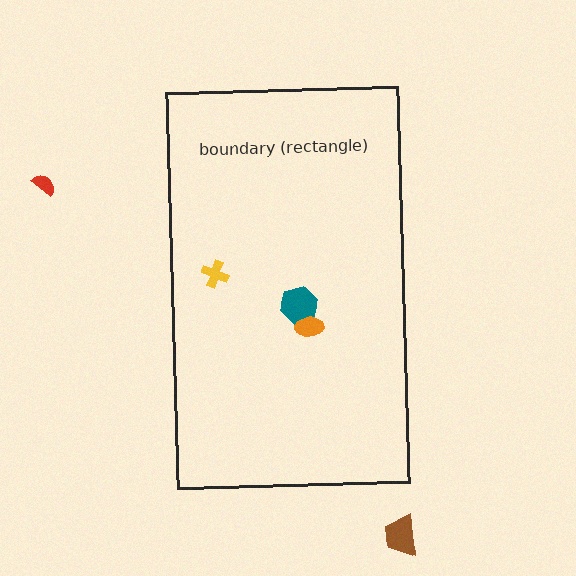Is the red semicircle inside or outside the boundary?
Outside.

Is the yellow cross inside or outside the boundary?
Inside.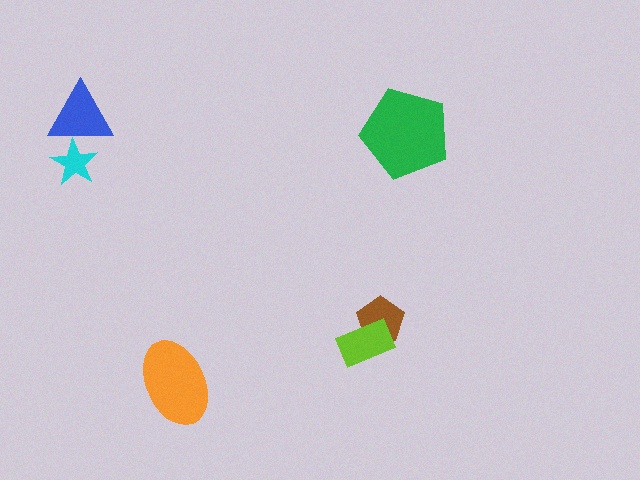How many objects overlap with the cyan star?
1 object overlaps with the cyan star.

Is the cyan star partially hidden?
Yes, it is partially covered by another shape.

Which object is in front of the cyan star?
The blue triangle is in front of the cyan star.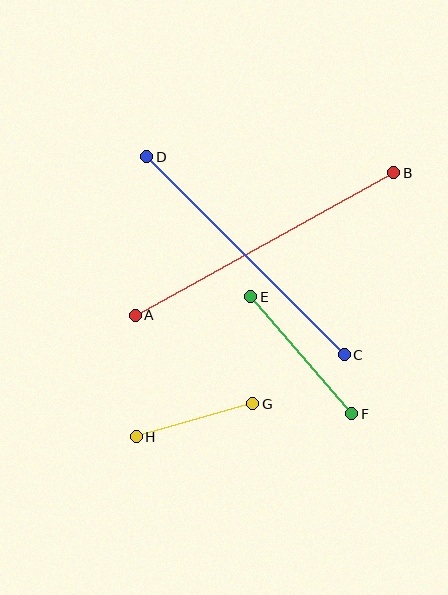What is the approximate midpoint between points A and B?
The midpoint is at approximately (265, 244) pixels.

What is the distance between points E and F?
The distance is approximately 155 pixels.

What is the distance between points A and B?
The distance is approximately 295 pixels.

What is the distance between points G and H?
The distance is approximately 121 pixels.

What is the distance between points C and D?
The distance is approximately 279 pixels.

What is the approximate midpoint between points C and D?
The midpoint is at approximately (245, 256) pixels.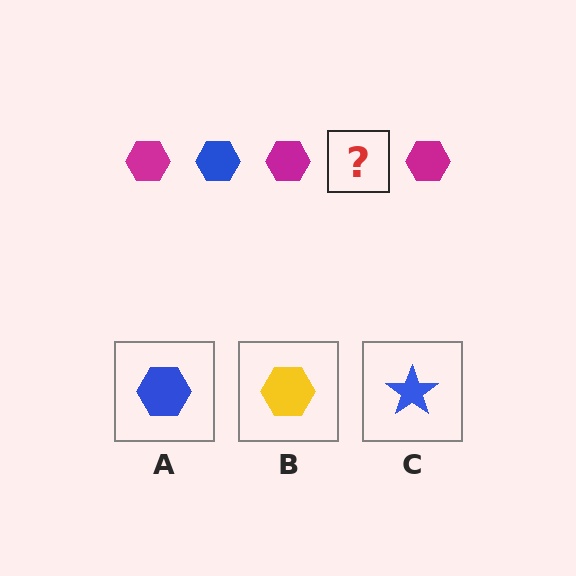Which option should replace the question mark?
Option A.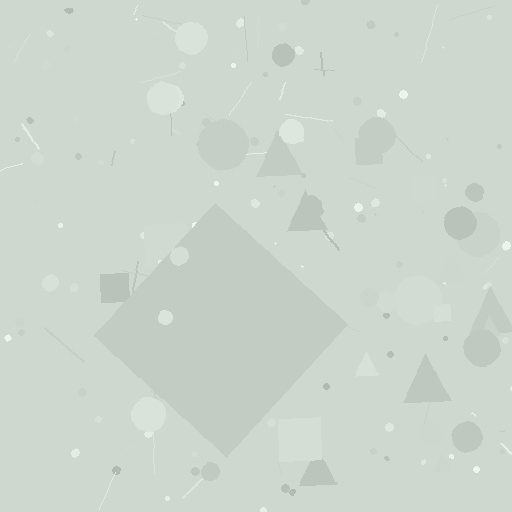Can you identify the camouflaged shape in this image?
The camouflaged shape is a diamond.